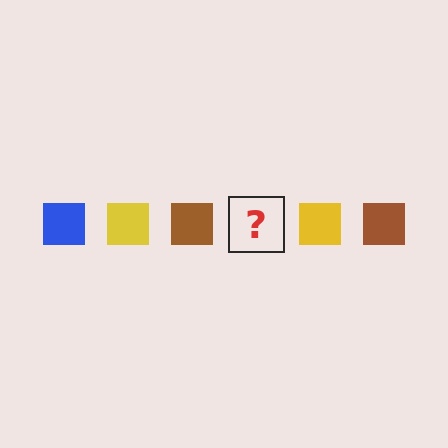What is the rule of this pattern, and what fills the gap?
The rule is that the pattern cycles through blue, yellow, brown squares. The gap should be filled with a blue square.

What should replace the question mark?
The question mark should be replaced with a blue square.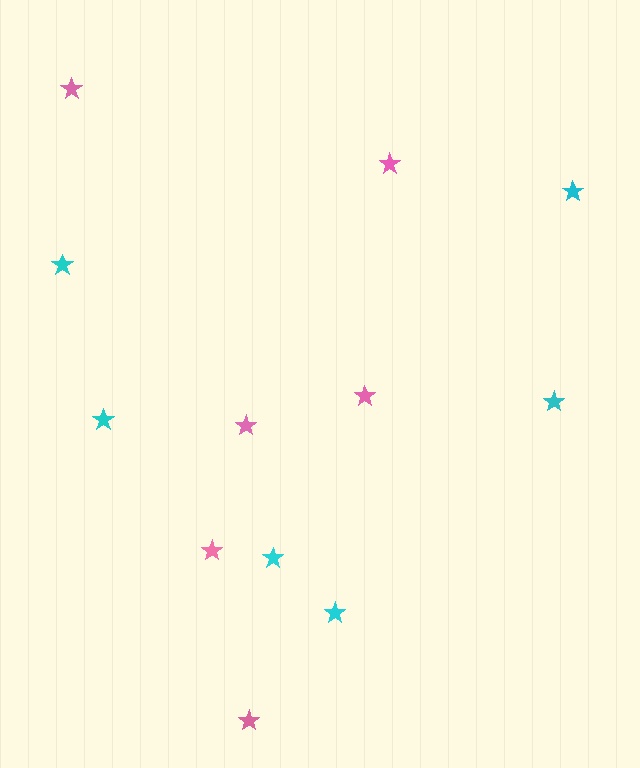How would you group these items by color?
There are 2 groups: one group of cyan stars (6) and one group of pink stars (6).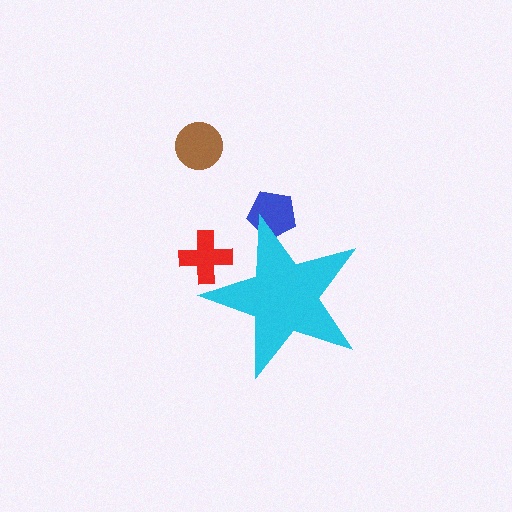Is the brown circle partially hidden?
No, the brown circle is fully visible.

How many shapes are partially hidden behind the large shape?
2 shapes are partially hidden.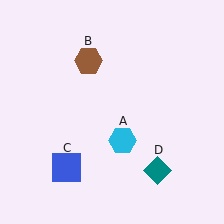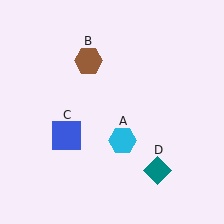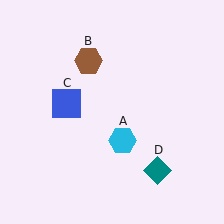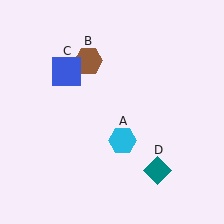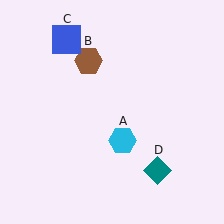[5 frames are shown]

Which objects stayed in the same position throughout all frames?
Cyan hexagon (object A) and brown hexagon (object B) and teal diamond (object D) remained stationary.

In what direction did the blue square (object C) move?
The blue square (object C) moved up.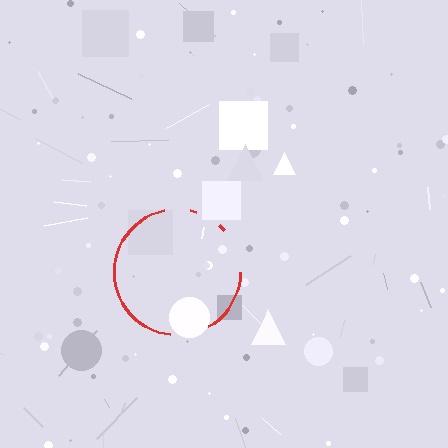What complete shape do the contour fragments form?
The contour fragments form a circle.